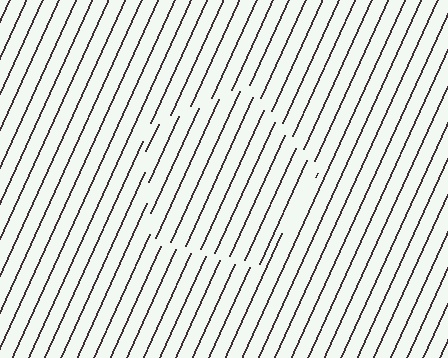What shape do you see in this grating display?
An illusory pentagon. The interior of the shape contains the same grating, shifted by half a period — the contour is defined by the phase discontinuity where line-ends from the inner and outer gratings abut.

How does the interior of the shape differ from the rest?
The interior of the shape contains the same grating, shifted by half a period — the contour is defined by the phase discontinuity where line-ends from the inner and outer gratings abut.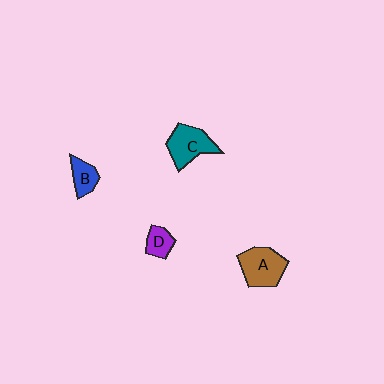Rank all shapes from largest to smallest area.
From largest to smallest: A (brown), C (teal), B (blue), D (purple).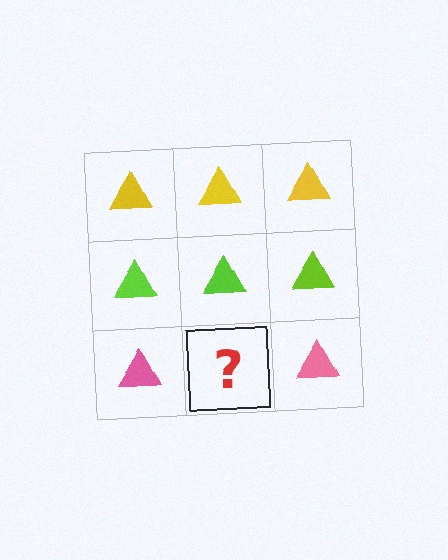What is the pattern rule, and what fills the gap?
The rule is that each row has a consistent color. The gap should be filled with a pink triangle.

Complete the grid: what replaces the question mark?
The question mark should be replaced with a pink triangle.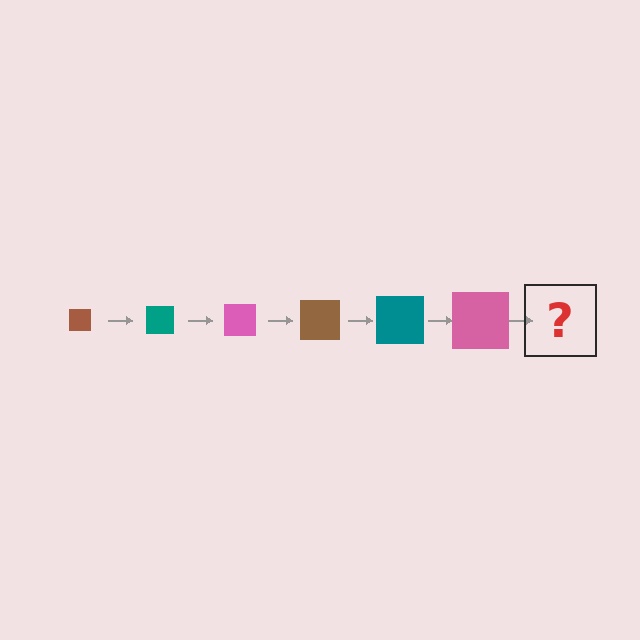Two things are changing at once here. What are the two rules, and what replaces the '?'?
The two rules are that the square grows larger each step and the color cycles through brown, teal, and pink. The '?' should be a brown square, larger than the previous one.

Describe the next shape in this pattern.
It should be a brown square, larger than the previous one.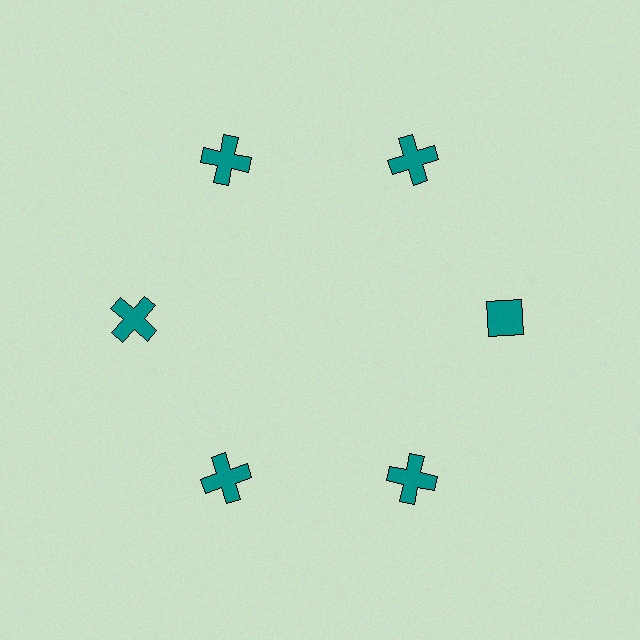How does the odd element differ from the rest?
It has a different shape: diamond instead of cross.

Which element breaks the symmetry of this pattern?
The teal diamond at roughly the 3 o'clock position breaks the symmetry. All other shapes are teal crosses.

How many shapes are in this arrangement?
There are 6 shapes arranged in a ring pattern.